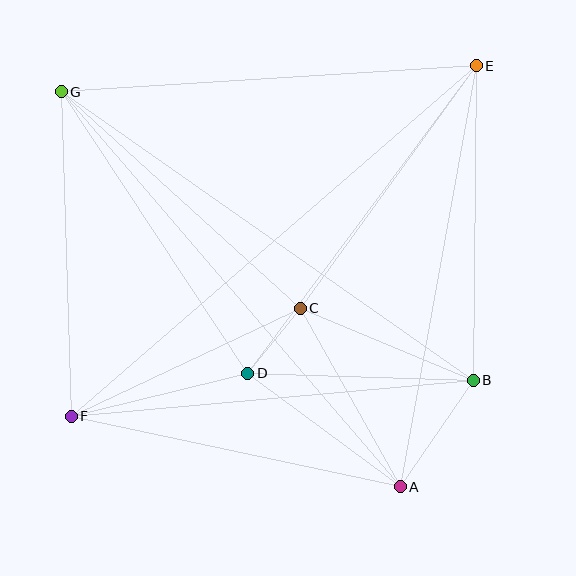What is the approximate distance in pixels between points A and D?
The distance between A and D is approximately 190 pixels.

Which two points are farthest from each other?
Points E and F are farthest from each other.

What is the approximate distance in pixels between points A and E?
The distance between A and E is approximately 428 pixels.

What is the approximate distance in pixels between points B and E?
The distance between B and E is approximately 315 pixels.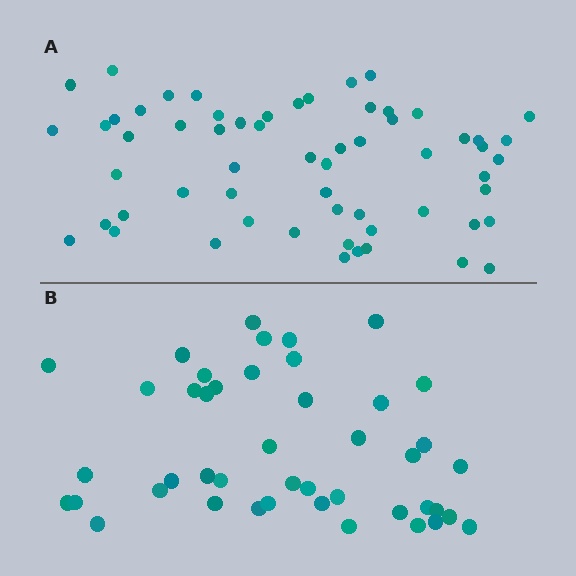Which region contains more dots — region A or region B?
Region A (the top region) has more dots.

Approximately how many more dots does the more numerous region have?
Region A has approximately 15 more dots than region B.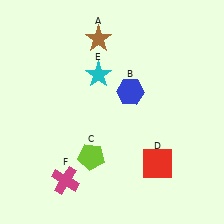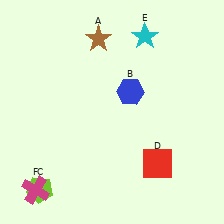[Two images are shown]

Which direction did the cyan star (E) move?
The cyan star (E) moved right.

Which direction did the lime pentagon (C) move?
The lime pentagon (C) moved left.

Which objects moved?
The objects that moved are: the lime pentagon (C), the cyan star (E), the magenta cross (F).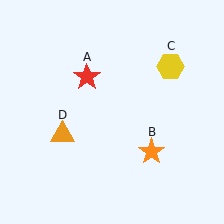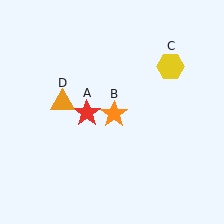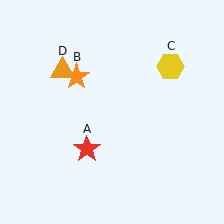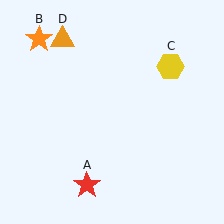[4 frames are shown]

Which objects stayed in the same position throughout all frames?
Yellow hexagon (object C) remained stationary.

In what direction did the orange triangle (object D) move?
The orange triangle (object D) moved up.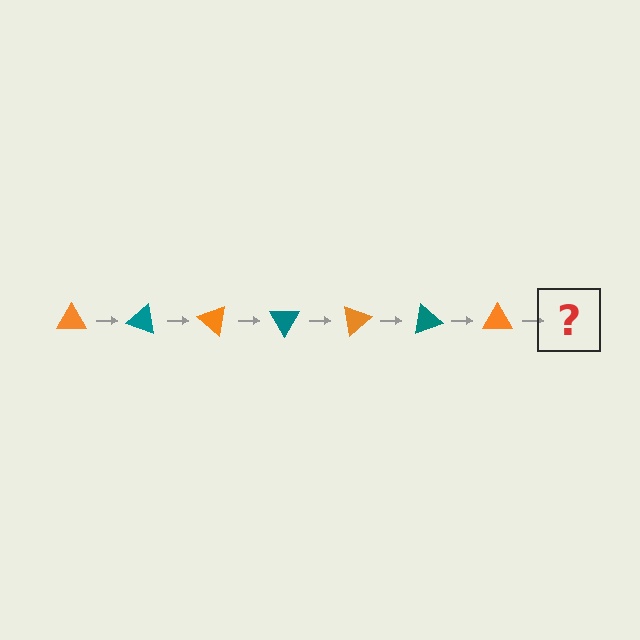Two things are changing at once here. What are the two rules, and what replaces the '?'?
The two rules are that it rotates 20 degrees each step and the color cycles through orange and teal. The '?' should be a teal triangle, rotated 140 degrees from the start.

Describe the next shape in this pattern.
It should be a teal triangle, rotated 140 degrees from the start.